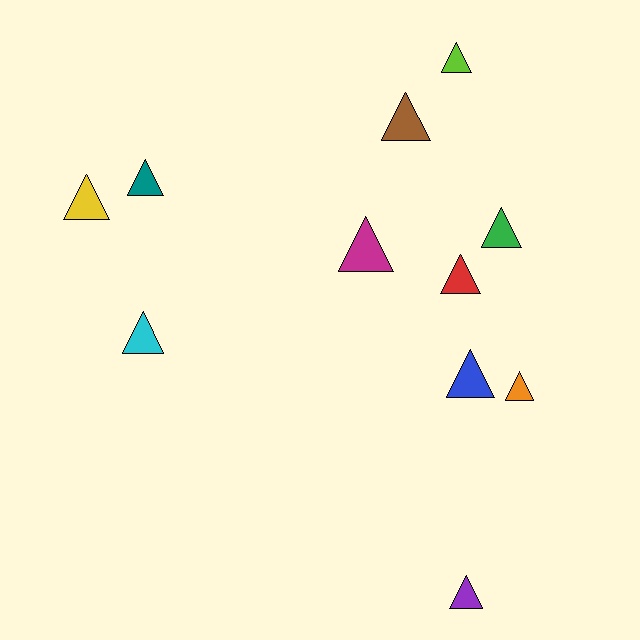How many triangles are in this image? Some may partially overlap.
There are 11 triangles.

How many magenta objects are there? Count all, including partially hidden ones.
There is 1 magenta object.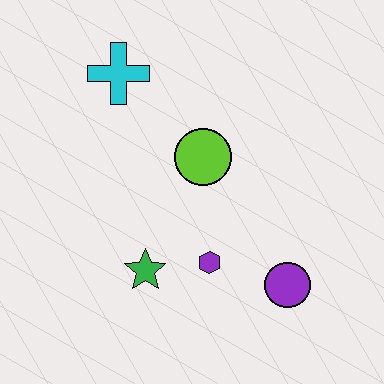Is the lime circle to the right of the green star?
Yes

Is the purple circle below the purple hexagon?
Yes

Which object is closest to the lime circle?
The purple hexagon is closest to the lime circle.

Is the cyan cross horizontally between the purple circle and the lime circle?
No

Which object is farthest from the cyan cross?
The purple circle is farthest from the cyan cross.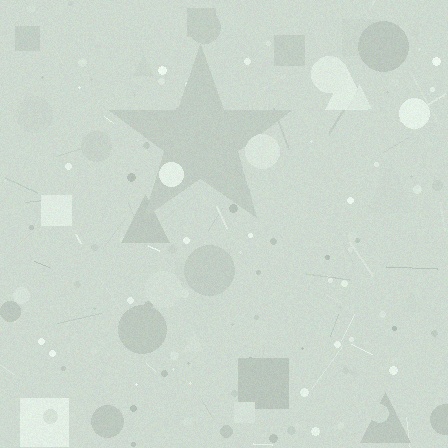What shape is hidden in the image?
A star is hidden in the image.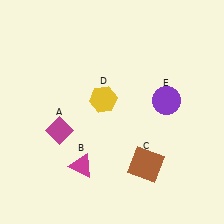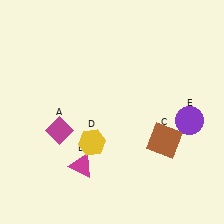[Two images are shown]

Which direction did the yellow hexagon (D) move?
The yellow hexagon (D) moved down.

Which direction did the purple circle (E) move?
The purple circle (E) moved right.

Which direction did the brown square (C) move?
The brown square (C) moved up.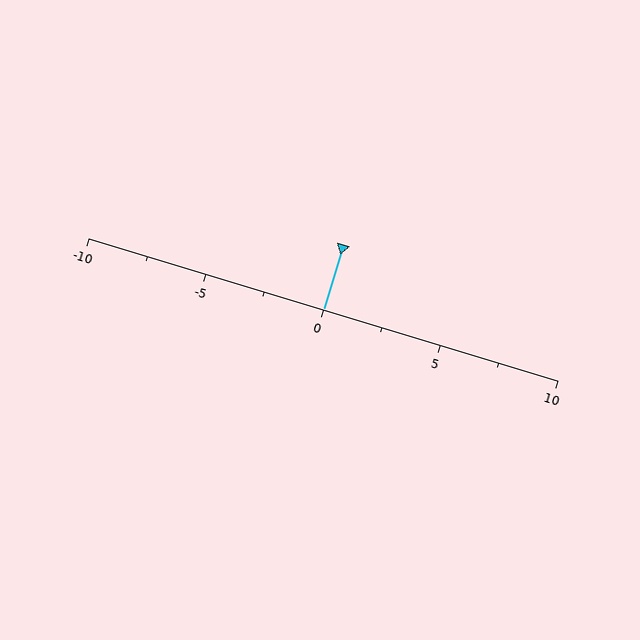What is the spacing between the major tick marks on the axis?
The major ticks are spaced 5 apart.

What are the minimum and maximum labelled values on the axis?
The axis runs from -10 to 10.